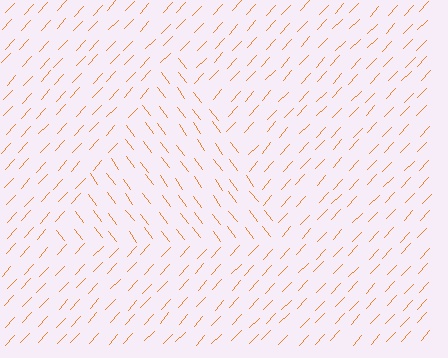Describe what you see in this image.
The image is filled with small orange line segments. A triangle region in the image has lines oriented differently from the surrounding lines, creating a visible texture boundary.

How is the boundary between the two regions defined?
The boundary is defined purely by a change in line orientation (approximately 80 degrees difference). All lines are the same color and thickness.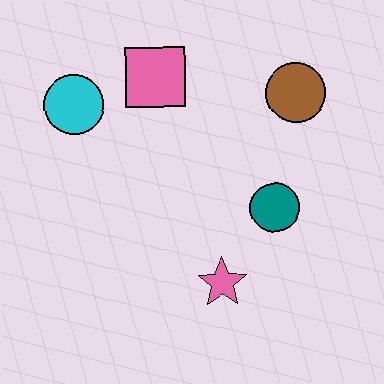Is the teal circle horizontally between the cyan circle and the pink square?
No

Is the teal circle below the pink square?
Yes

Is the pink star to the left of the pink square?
No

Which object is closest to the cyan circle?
The pink square is closest to the cyan circle.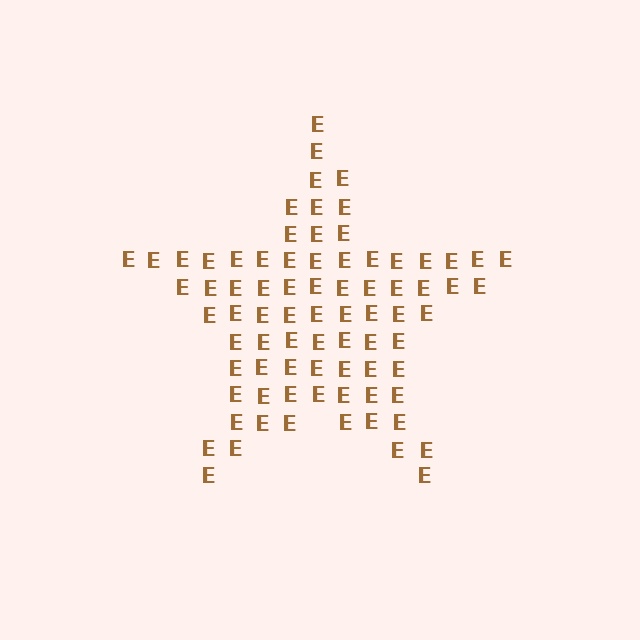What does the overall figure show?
The overall figure shows a star.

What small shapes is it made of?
It is made of small letter E's.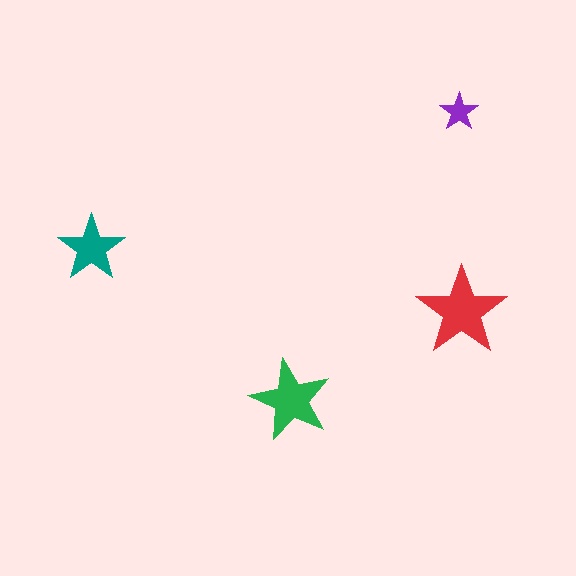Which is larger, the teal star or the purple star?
The teal one.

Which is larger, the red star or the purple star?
The red one.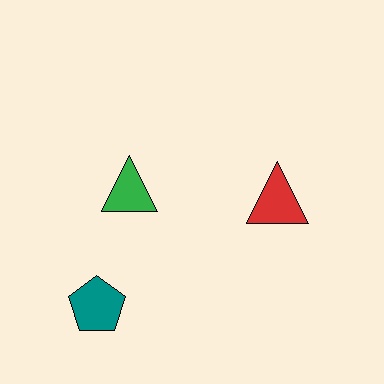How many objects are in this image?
There are 3 objects.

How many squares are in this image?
There are no squares.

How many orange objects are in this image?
There are no orange objects.